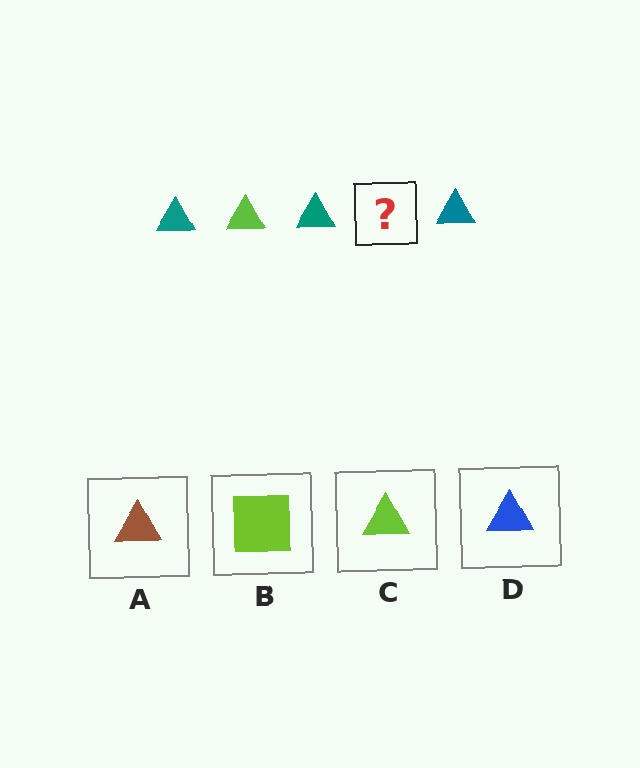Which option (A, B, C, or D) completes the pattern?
C.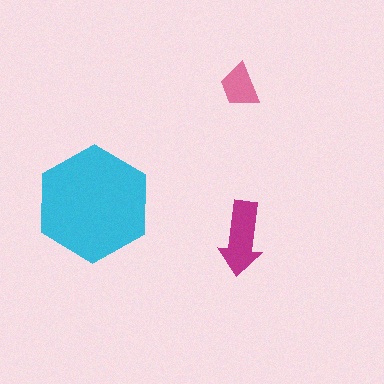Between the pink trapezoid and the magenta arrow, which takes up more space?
The magenta arrow.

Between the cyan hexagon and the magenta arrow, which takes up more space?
The cyan hexagon.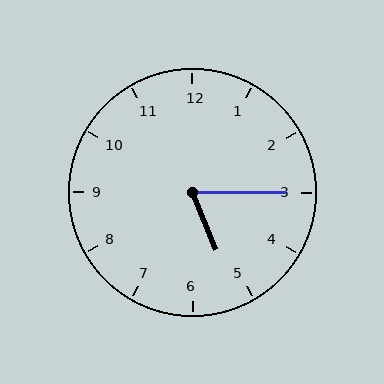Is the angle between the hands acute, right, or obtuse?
It is acute.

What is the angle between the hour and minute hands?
Approximately 68 degrees.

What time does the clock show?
5:15.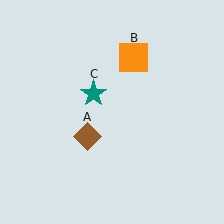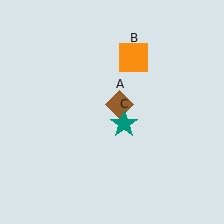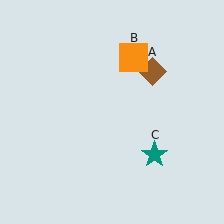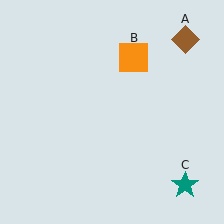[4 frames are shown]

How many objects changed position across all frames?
2 objects changed position: brown diamond (object A), teal star (object C).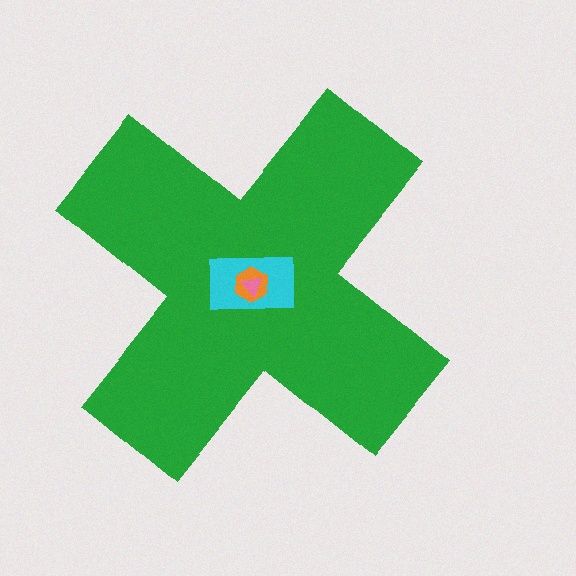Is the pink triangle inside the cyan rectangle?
Yes.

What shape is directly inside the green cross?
The cyan rectangle.